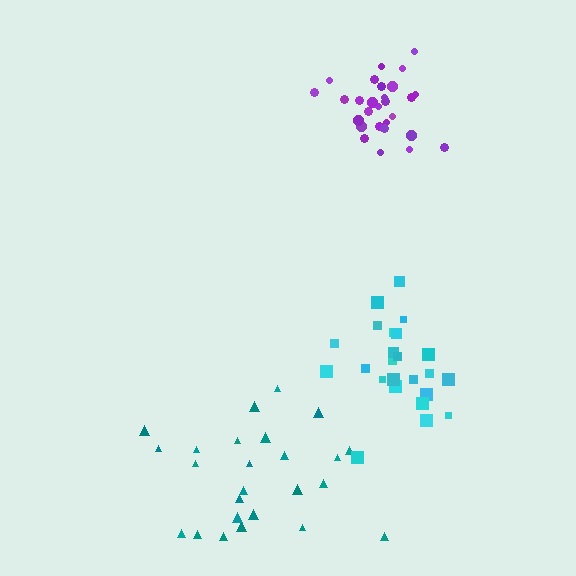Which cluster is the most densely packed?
Purple.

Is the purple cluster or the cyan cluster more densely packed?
Purple.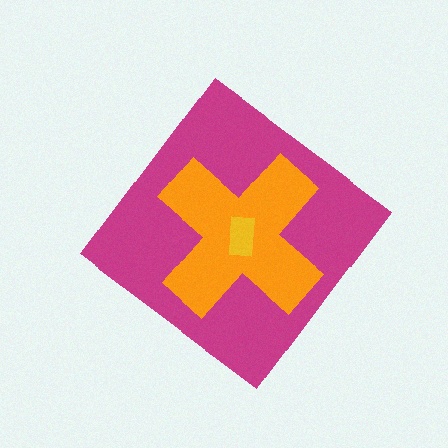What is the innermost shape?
The yellow rectangle.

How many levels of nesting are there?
3.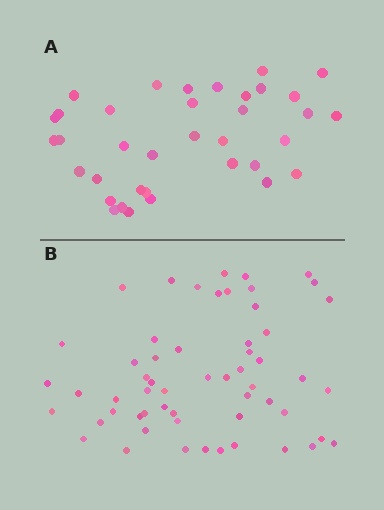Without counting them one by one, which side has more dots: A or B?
Region B (the bottom region) has more dots.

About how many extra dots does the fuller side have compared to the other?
Region B has approximately 20 more dots than region A.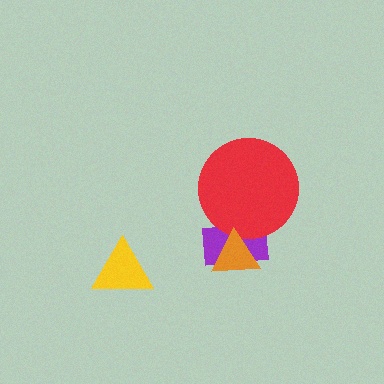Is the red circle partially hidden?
Yes, it is partially covered by another shape.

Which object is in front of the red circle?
The orange triangle is in front of the red circle.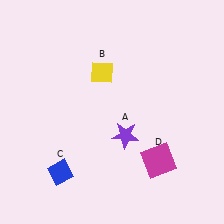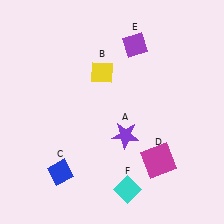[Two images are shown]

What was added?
A purple diamond (E), a cyan diamond (F) were added in Image 2.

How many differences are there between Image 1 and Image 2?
There are 2 differences between the two images.